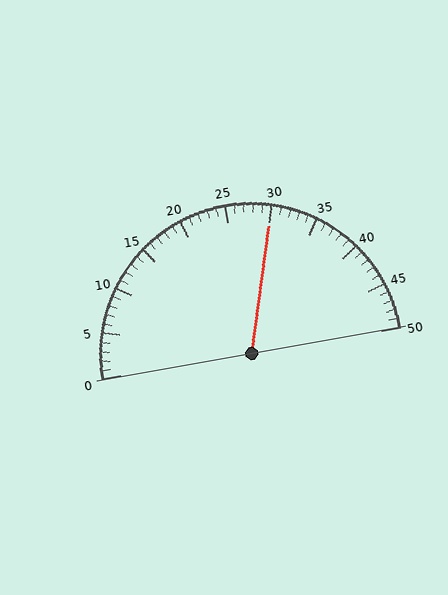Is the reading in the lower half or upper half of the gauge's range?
The reading is in the upper half of the range (0 to 50).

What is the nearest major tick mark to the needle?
The nearest major tick mark is 30.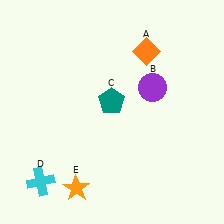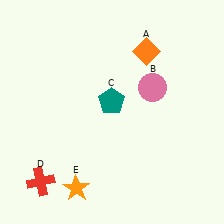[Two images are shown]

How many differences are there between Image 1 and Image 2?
There are 2 differences between the two images.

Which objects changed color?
B changed from purple to pink. D changed from cyan to red.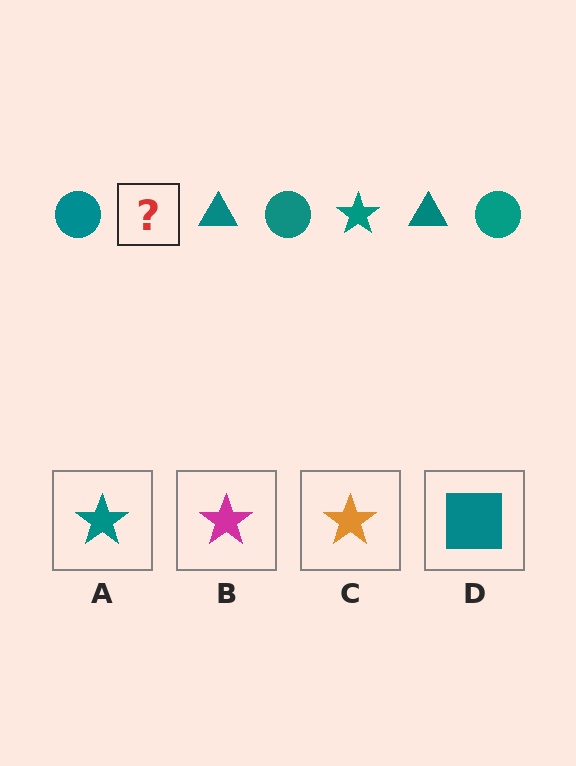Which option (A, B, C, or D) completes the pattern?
A.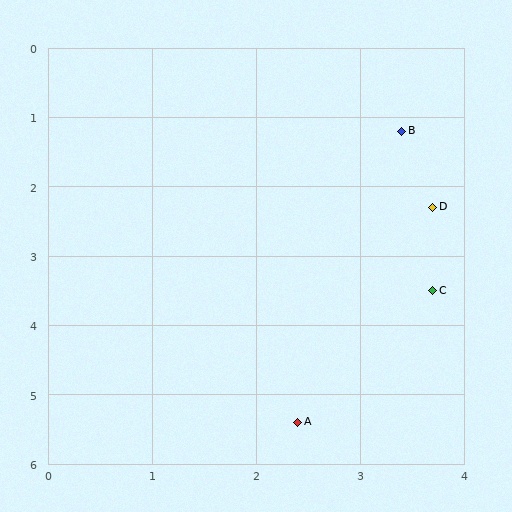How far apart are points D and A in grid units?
Points D and A are about 3.4 grid units apart.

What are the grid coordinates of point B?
Point B is at approximately (3.4, 1.2).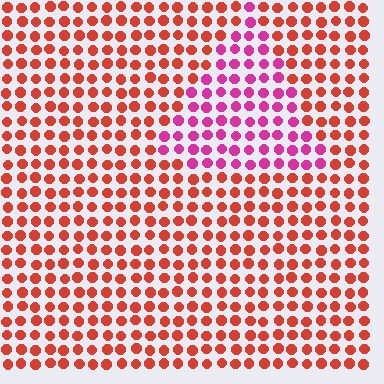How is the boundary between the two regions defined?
The boundary is defined purely by a slight shift in hue (about 45 degrees). Spacing, size, and orientation are identical on both sides.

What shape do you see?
I see a triangle.